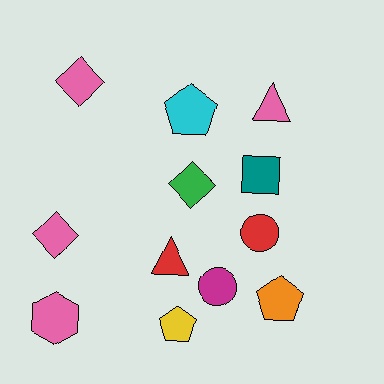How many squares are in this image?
There is 1 square.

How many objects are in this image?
There are 12 objects.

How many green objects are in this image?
There is 1 green object.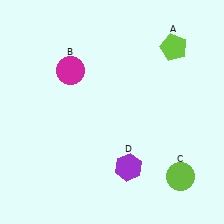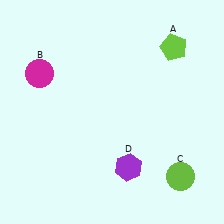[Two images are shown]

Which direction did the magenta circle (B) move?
The magenta circle (B) moved left.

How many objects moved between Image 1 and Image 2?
1 object moved between the two images.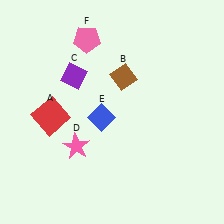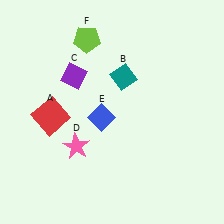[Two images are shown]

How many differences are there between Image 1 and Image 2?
There are 2 differences between the two images.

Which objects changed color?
B changed from brown to teal. F changed from pink to lime.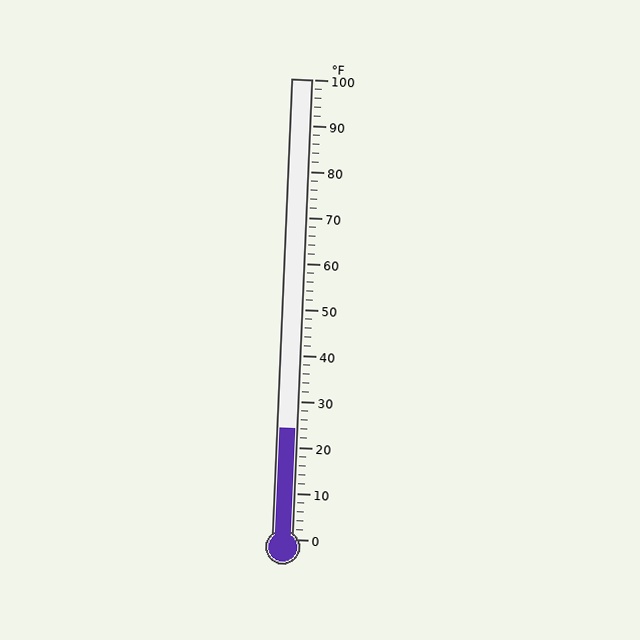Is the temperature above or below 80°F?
The temperature is below 80°F.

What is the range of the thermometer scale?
The thermometer scale ranges from 0°F to 100°F.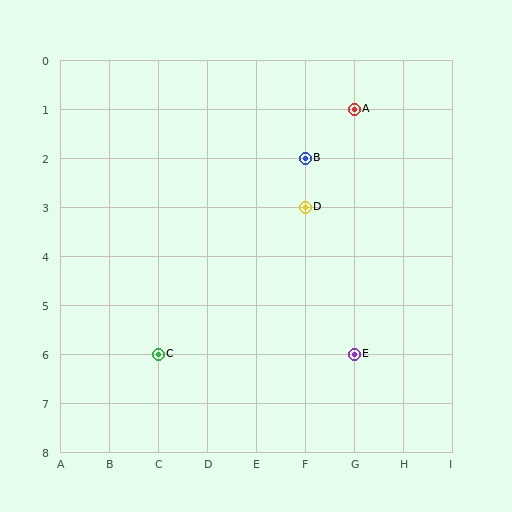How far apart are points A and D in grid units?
Points A and D are 1 column and 2 rows apart (about 2.2 grid units diagonally).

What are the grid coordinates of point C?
Point C is at grid coordinates (C, 6).